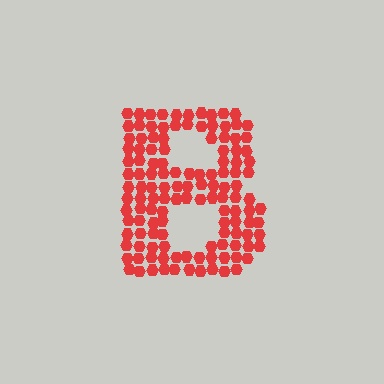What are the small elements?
The small elements are hexagons.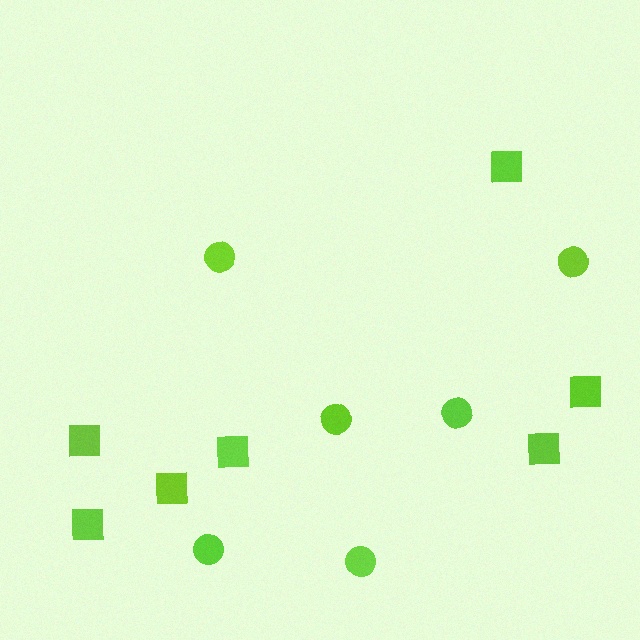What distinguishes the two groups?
There are 2 groups: one group of circles (6) and one group of squares (7).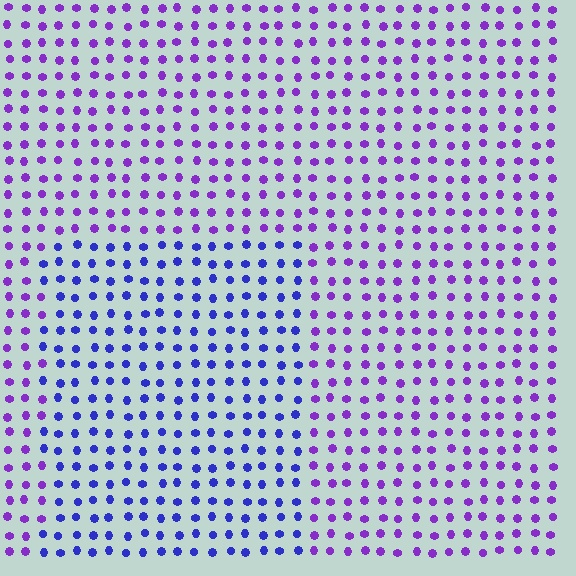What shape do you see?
I see a rectangle.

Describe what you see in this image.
The image is filled with small purple elements in a uniform arrangement. A rectangle-shaped region is visible where the elements are tinted to a slightly different hue, forming a subtle color boundary.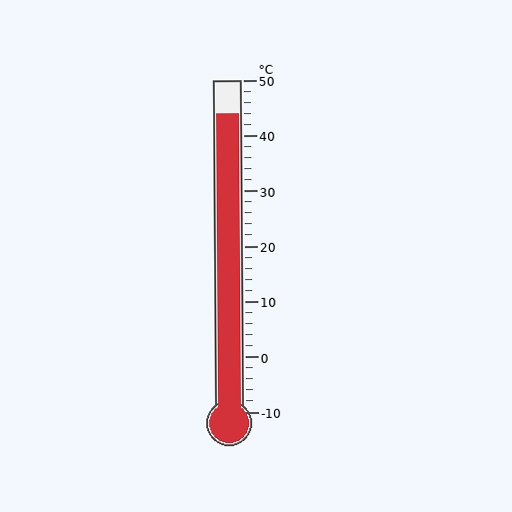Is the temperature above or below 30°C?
The temperature is above 30°C.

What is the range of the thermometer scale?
The thermometer scale ranges from -10°C to 50°C.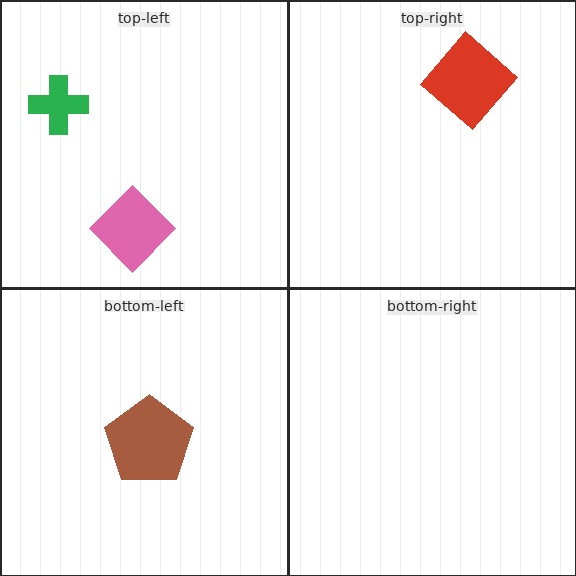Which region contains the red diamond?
The top-right region.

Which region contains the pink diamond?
The top-left region.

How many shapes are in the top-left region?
2.